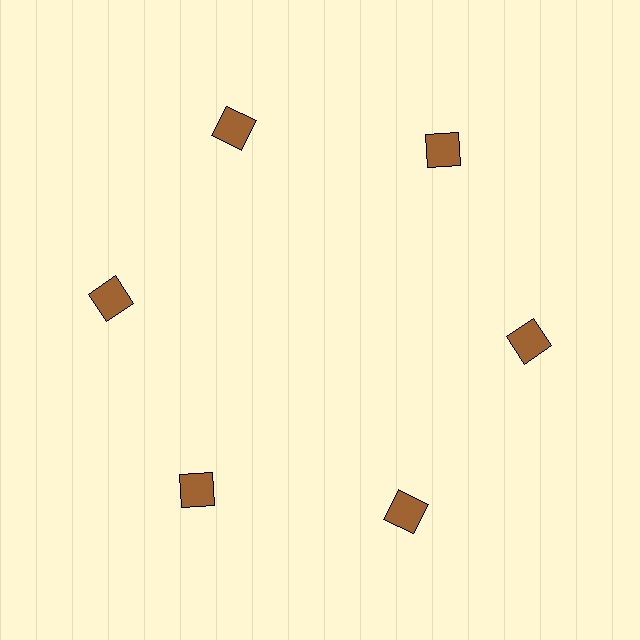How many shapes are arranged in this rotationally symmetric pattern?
There are 6 shapes, arranged in 6 groups of 1.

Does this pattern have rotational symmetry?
Yes, this pattern has 6-fold rotational symmetry. It looks the same after rotating 60 degrees around the center.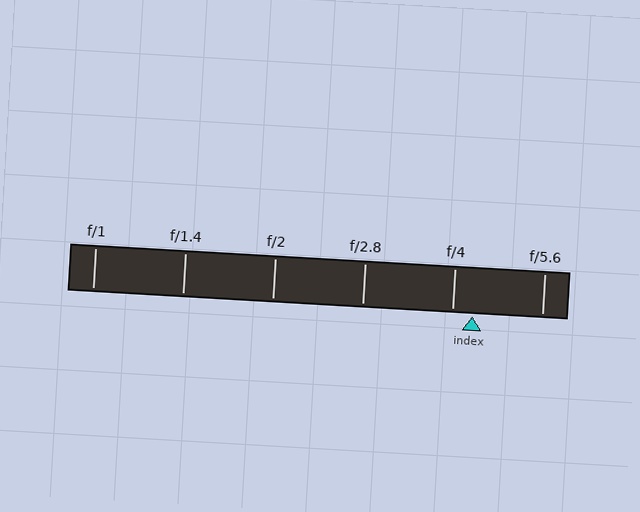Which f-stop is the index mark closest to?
The index mark is closest to f/4.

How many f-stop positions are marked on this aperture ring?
There are 6 f-stop positions marked.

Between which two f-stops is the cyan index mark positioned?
The index mark is between f/4 and f/5.6.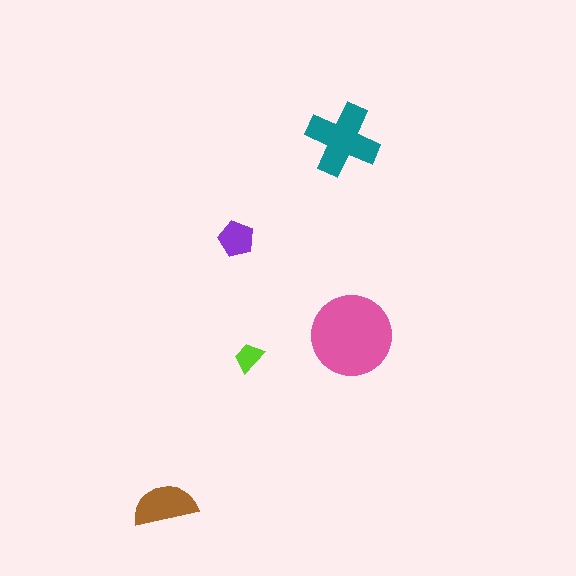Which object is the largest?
The pink circle.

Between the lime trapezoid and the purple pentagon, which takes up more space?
The purple pentagon.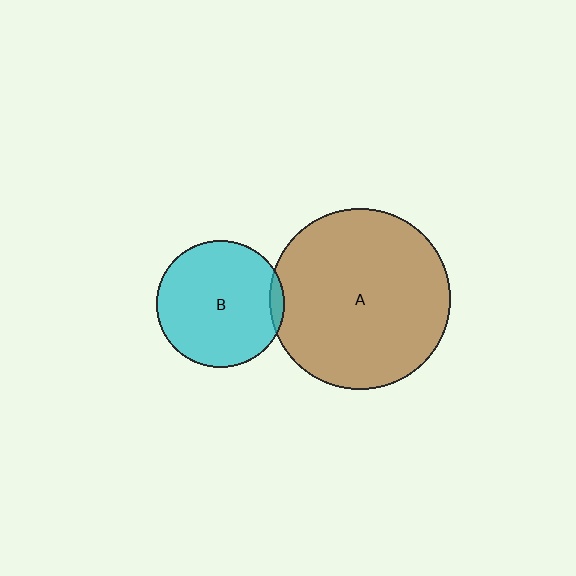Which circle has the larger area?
Circle A (brown).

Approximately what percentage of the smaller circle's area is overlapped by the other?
Approximately 5%.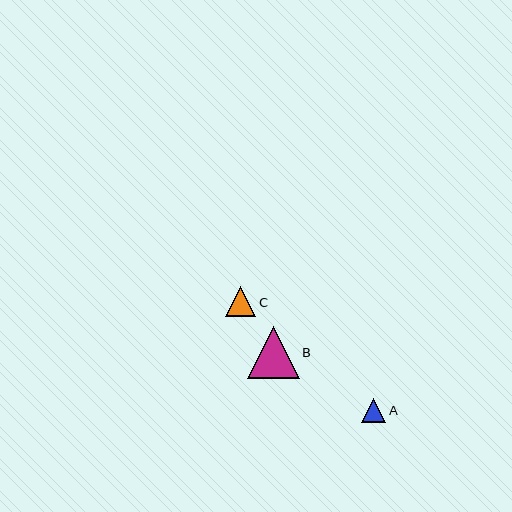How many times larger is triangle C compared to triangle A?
Triangle C is approximately 1.3 times the size of triangle A.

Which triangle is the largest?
Triangle B is the largest with a size of approximately 52 pixels.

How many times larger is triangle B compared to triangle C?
Triangle B is approximately 1.7 times the size of triangle C.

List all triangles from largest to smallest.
From largest to smallest: B, C, A.